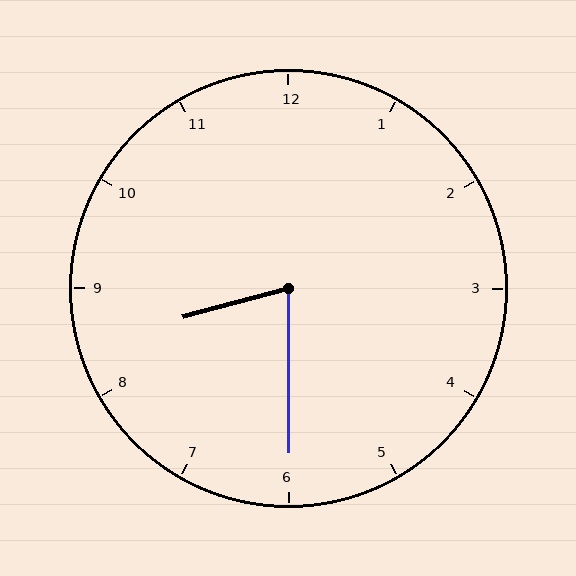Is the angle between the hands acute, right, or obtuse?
It is acute.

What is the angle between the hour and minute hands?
Approximately 75 degrees.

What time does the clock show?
8:30.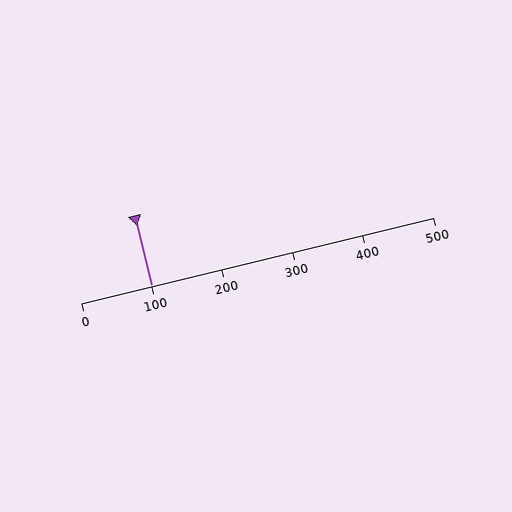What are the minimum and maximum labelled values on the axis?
The axis runs from 0 to 500.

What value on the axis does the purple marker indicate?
The marker indicates approximately 100.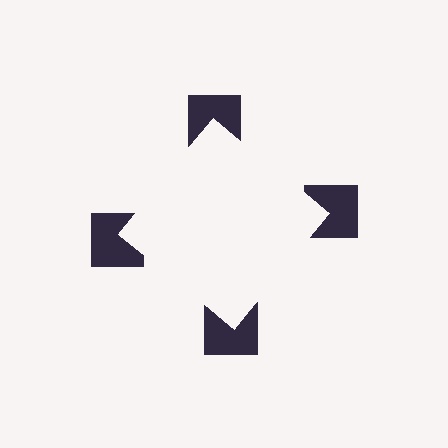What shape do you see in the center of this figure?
An illusory square — its edges are inferred from the aligned wedge cuts in the notched squares, not physically drawn.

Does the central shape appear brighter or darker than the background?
It typically appears slightly brighter than the background, even though no actual brightness change is drawn.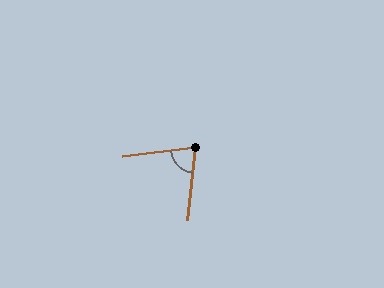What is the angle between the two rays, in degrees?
Approximately 78 degrees.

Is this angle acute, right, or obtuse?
It is acute.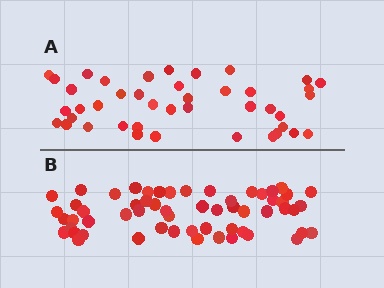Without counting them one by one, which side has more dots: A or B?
Region B (the bottom region) has more dots.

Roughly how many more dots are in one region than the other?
Region B has approximately 15 more dots than region A.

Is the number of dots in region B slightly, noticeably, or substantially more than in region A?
Region B has noticeably more, but not dramatically so. The ratio is roughly 1.4 to 1.